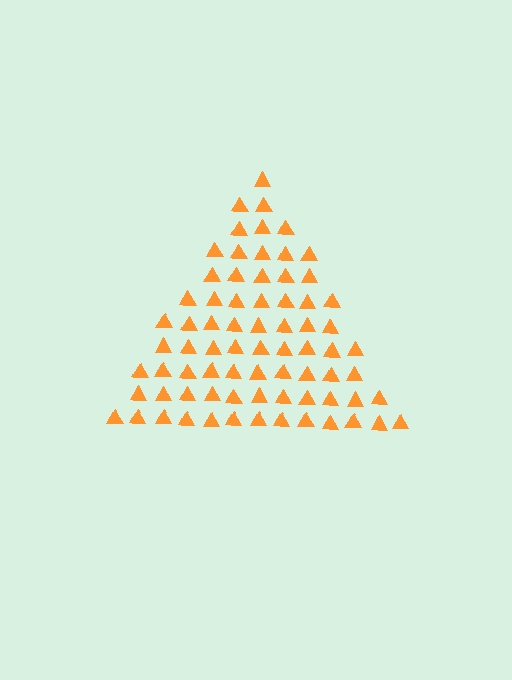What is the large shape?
The large shape is a triangle.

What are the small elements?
The small elements are triangles.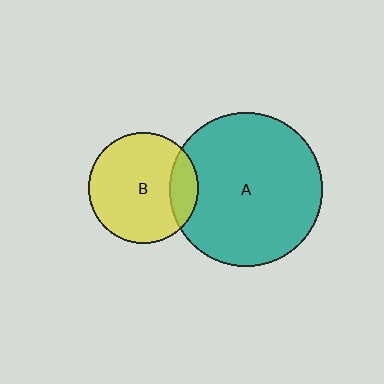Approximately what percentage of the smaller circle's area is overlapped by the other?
Approximately 15%.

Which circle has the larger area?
Circle A (teal).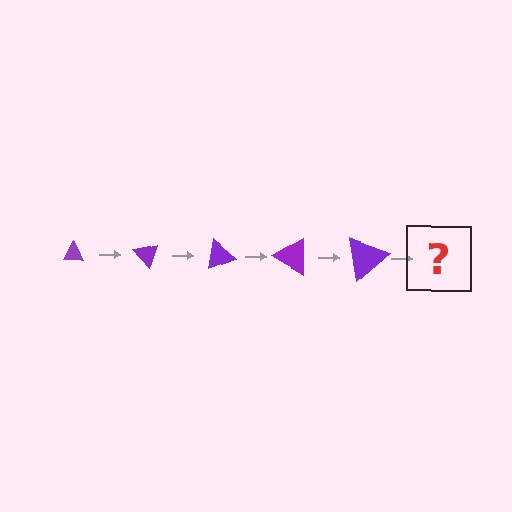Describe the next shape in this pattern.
It should be a triangle, larger than the previous one and rotated 250 degrees from the start.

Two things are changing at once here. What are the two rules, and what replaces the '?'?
The two rules are that the triangle grows larger each step and it rotates 50 degrees each step. The '?' should be a triangle, larger than the previous one and rotated 250 degrees from the start.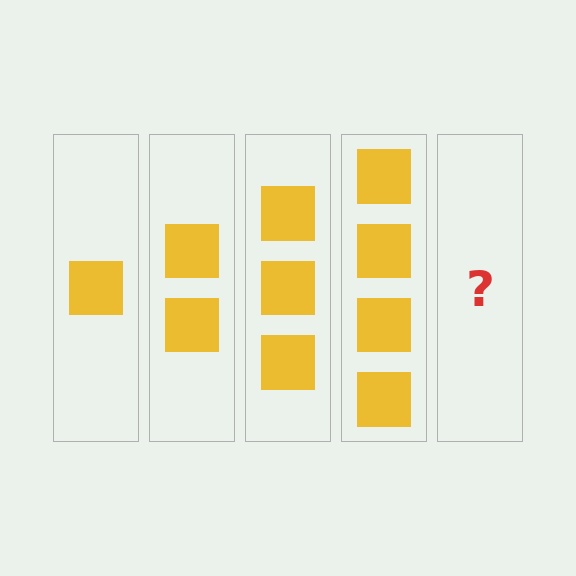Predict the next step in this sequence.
The next step is 5 squares.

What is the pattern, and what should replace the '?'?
The pattern is that each step adds one more square. The '?' should be 5 squares.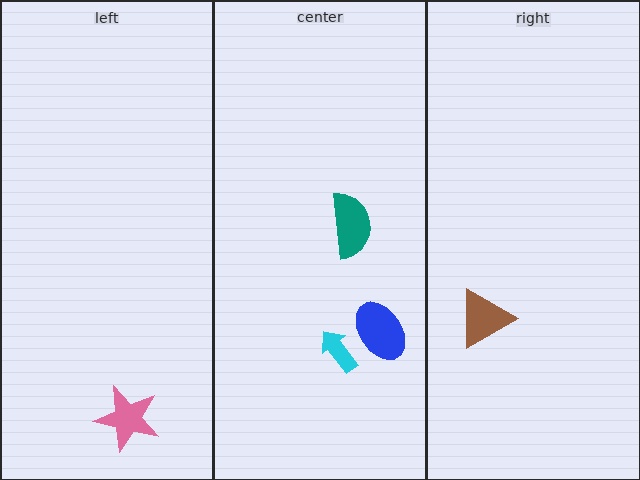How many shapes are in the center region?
3.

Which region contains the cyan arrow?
The center region.